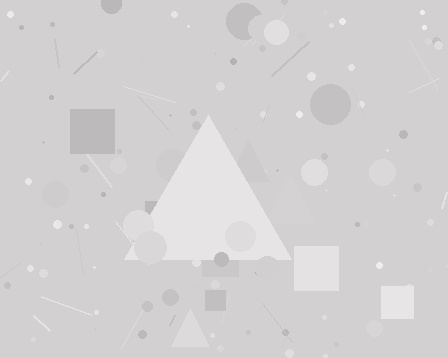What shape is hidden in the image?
A triangle is hidden in the image.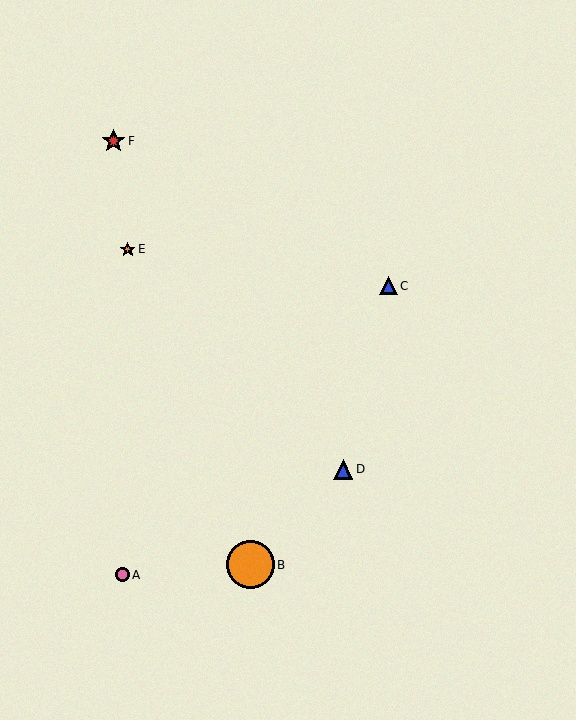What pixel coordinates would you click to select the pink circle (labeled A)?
Click at (122, 575) to select the pink circle A.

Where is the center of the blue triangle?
The center of the blue triangle is at (389, 286).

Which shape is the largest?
The orange circle (labeled B) is the largest.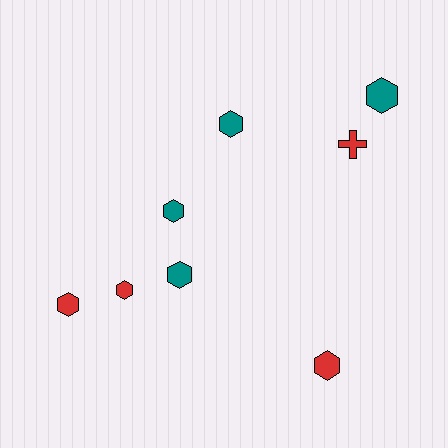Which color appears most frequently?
Red, with 4 objects.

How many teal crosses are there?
There are no teal crosses.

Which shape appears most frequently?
Hexagon, with 7 objects.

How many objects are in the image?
There are 8 objects.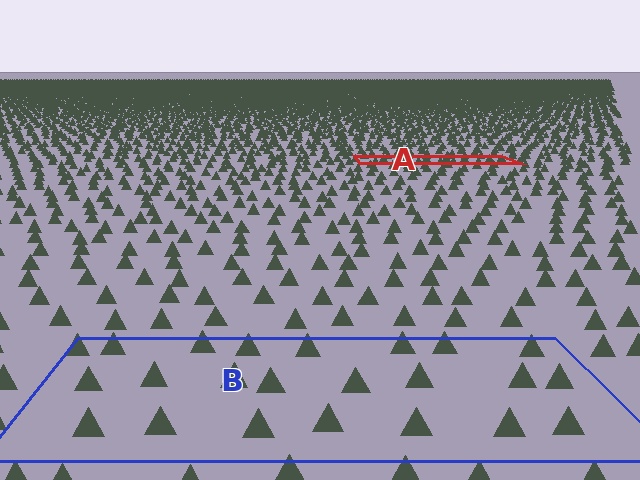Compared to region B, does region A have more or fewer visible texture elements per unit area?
Region A has more texture elements per unit area — they are packed more densely because it is farther away.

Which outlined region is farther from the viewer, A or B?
Region A is farther from the viewer — the texture elements inside it appear smaller and more densely packed.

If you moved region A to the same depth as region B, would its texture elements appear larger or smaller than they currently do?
They would appear larger. At a closer depth, the same texture elements are projected at a bigger on-screen size.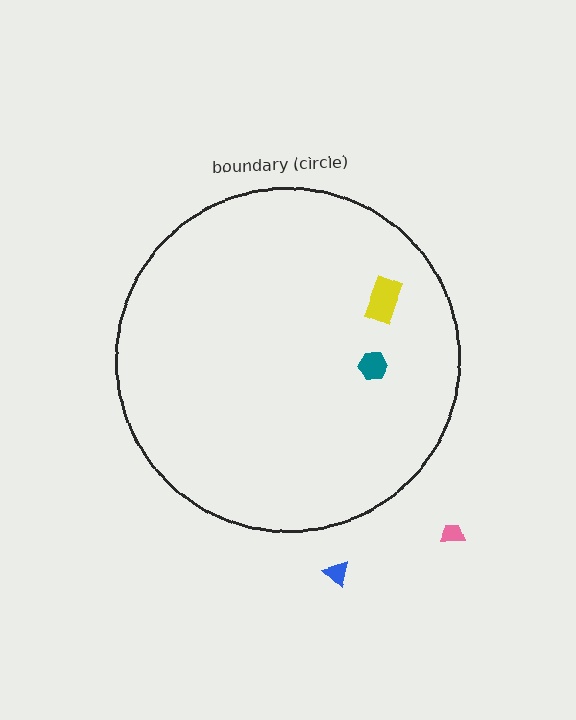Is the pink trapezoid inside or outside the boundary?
Outside.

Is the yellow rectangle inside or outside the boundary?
Inside.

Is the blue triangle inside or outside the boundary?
Outside.